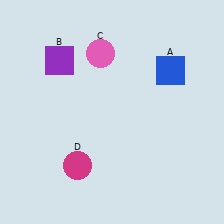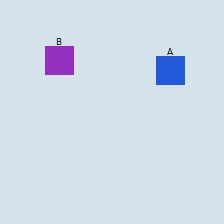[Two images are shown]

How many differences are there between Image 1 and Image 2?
There are 2 differences between the two images.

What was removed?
The magenta circle (D), the pink circle (C) were removed in Image 2.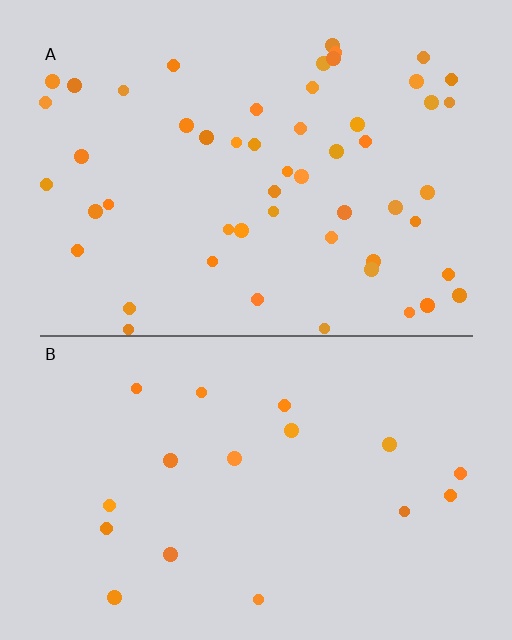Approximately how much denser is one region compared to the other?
Approximately 3.0× — region A over region B.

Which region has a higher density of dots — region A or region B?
A (the top).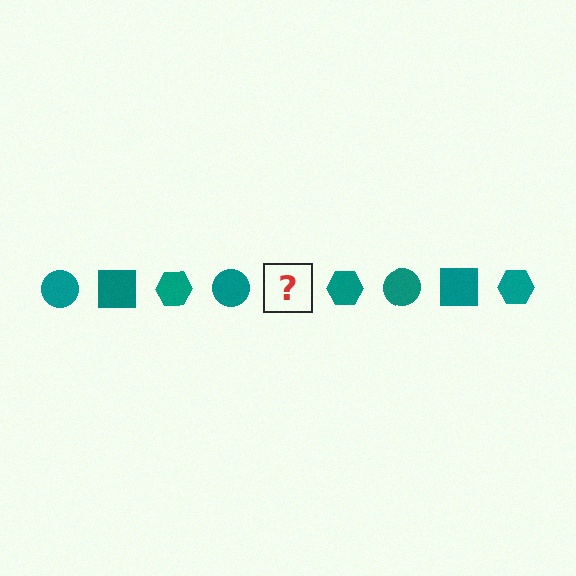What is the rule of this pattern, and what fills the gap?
The rule is that the pattern cycles through circle, square, hexagon shapes in teal. The gap should be filled with a teal square.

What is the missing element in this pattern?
The missing element is a teal square.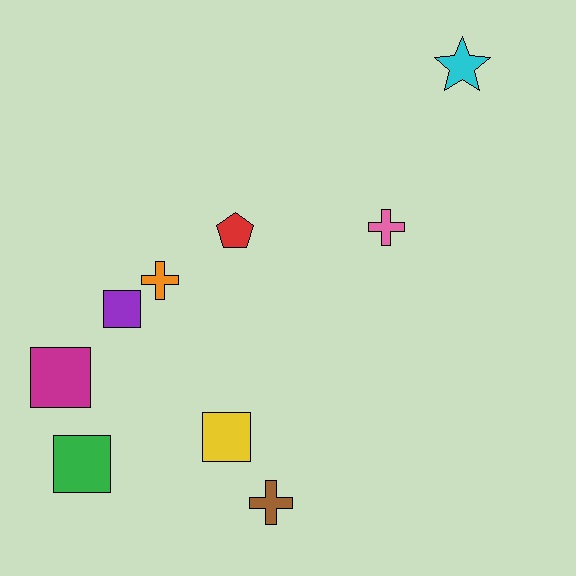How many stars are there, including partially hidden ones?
There is 1 star.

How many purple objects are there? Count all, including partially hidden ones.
There is 1 purple object.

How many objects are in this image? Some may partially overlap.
There are 9 objects.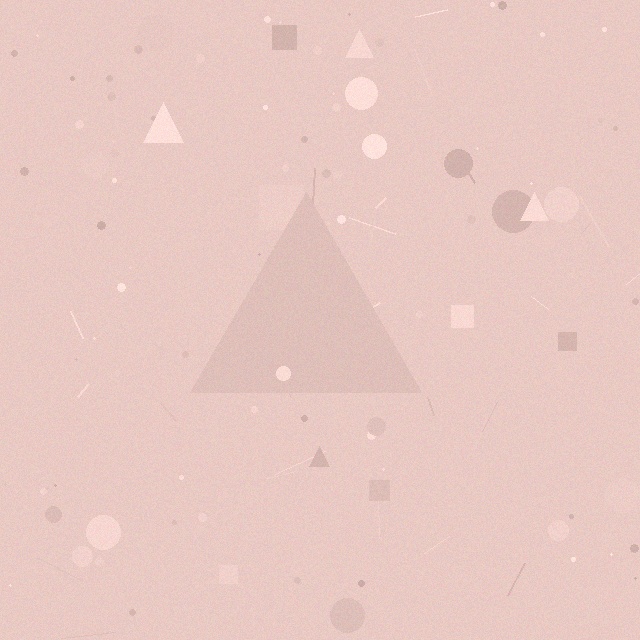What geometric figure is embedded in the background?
A triangle is embedded in the background.